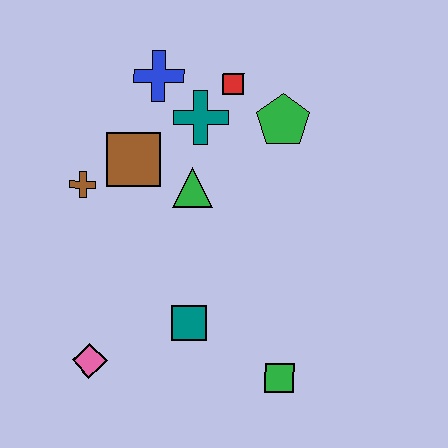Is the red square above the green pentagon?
Yes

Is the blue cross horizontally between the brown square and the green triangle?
Yes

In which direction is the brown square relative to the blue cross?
The brown square is below the blue cross.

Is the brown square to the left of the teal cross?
Yes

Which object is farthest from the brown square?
The green square is farthest from the brown square.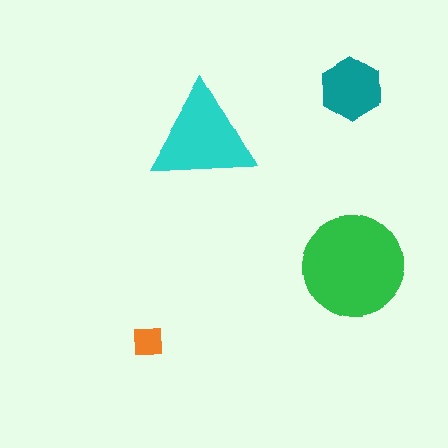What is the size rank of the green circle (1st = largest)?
1st.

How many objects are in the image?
There are 4 objects in the image.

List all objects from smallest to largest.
The orange square, the teal hexagon, the cyan triangle, the green circle.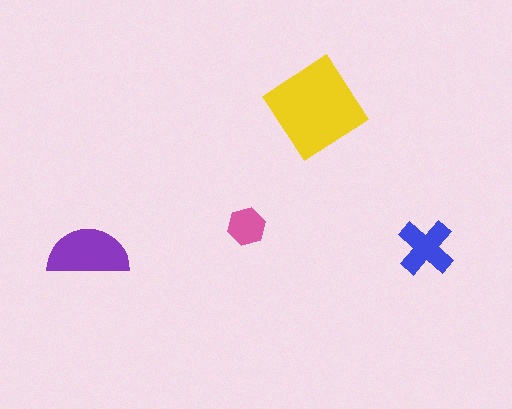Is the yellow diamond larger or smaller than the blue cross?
Larger.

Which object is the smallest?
The pink hexagon.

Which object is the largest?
The yellow diamond.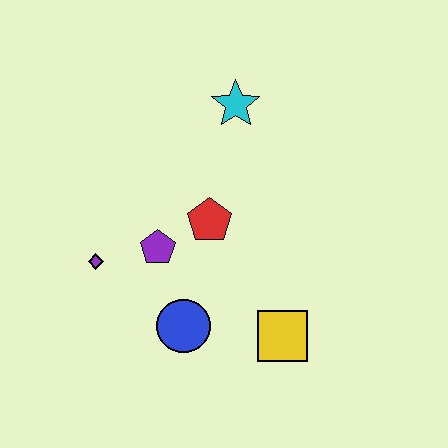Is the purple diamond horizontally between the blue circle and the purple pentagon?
No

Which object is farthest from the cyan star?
The yellow square is farthest from the cyan star.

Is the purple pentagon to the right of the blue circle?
No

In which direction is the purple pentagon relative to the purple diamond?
The purple pentagon is to the right of the purple diamond.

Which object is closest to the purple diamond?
The purple pentagon is closest to the purple diamond.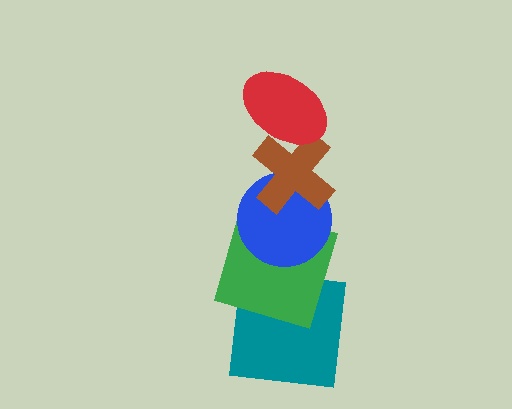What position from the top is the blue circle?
The blue circle is 3rd from the top.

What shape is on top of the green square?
The blue circle is on top of the green square.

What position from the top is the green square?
The green square is 4th from the top.